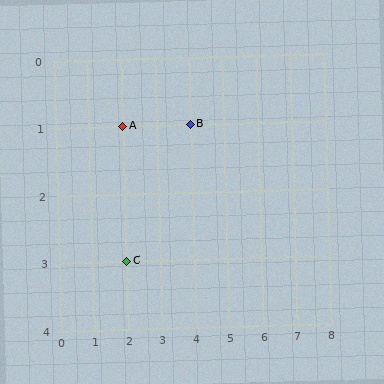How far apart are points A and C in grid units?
Points A and C are 2 rows apart.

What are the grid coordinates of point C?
Point C is at grid coordinates (2, 3).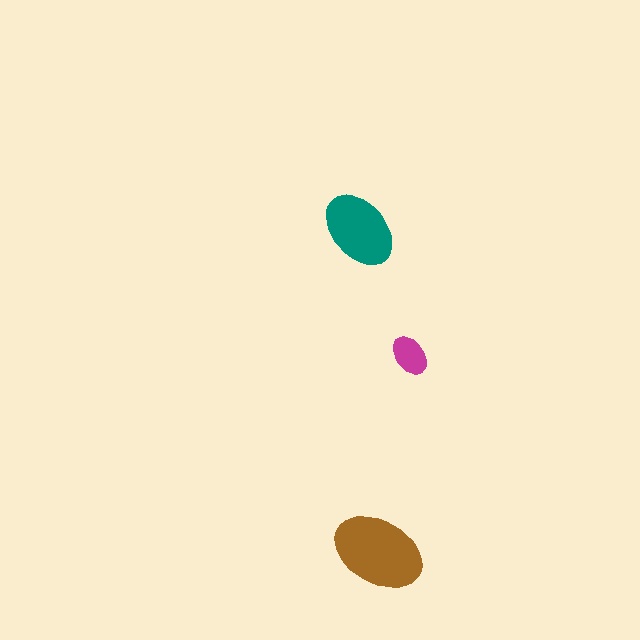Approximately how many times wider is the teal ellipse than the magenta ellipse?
About 2 times wider.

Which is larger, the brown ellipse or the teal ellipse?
The brown one.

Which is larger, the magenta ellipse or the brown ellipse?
The brown one.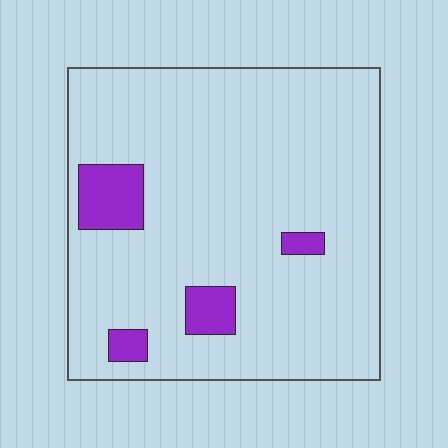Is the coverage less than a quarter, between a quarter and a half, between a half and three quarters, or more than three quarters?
Less than a quarter.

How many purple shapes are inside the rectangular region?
4.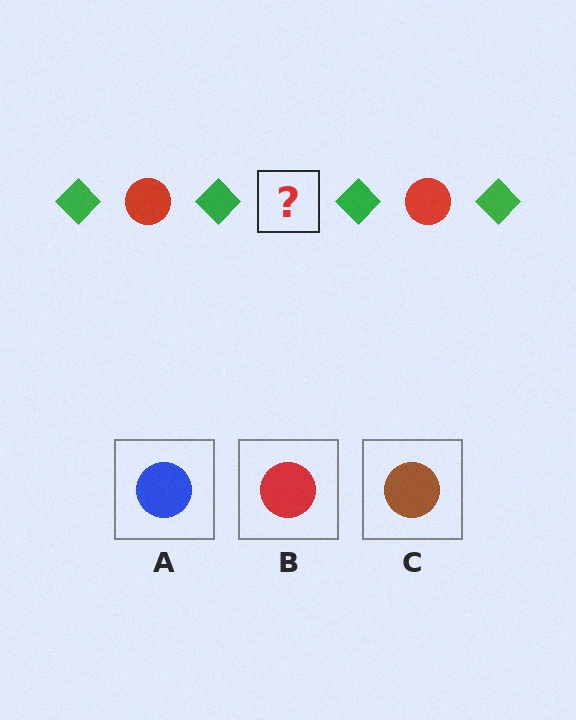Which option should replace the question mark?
Option B.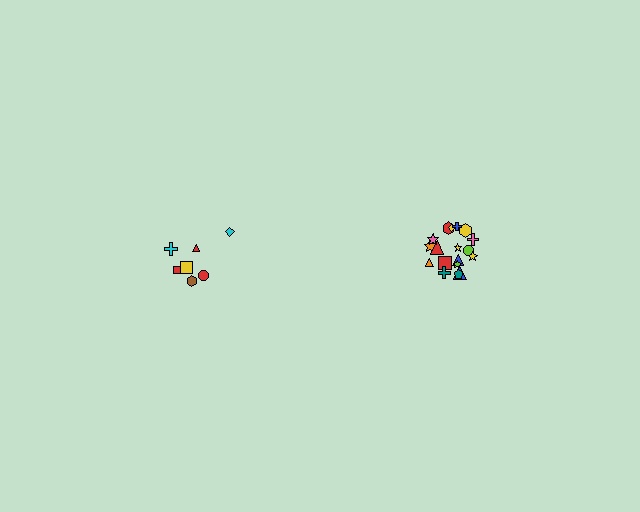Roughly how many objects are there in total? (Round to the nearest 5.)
Roughly 25 objects in total.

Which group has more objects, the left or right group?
The right group.